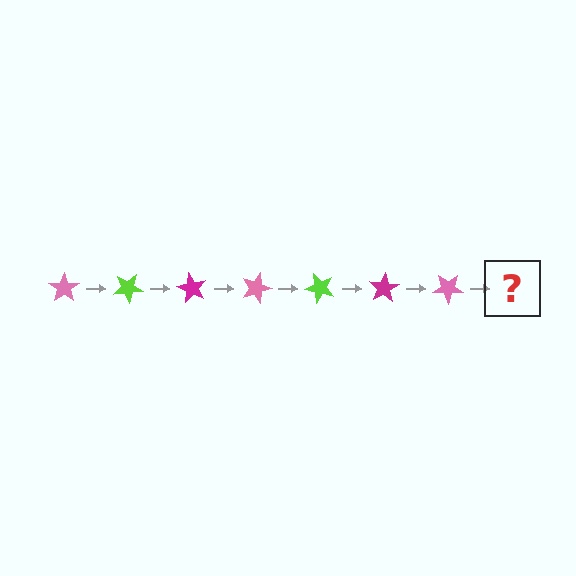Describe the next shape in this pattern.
It should be a lime star, rotated 210 degrees from the start.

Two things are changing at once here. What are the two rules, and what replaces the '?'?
The two rules are that it rotates 30 degrees each step and the color cycles through pink, lime, and magenta. The '?' should be a lime star, rotated 210 degrees from the start.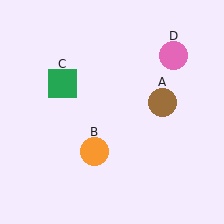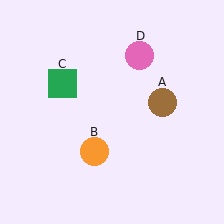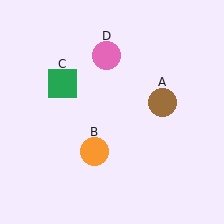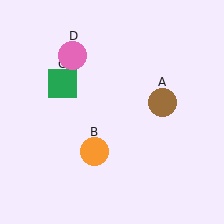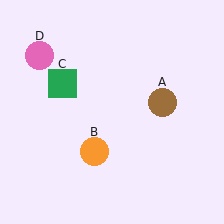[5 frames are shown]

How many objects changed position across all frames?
1 object changed position: pink circle (object D).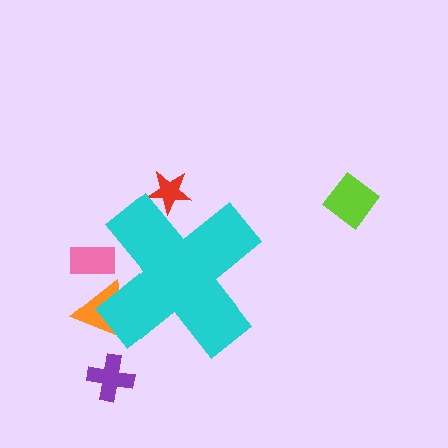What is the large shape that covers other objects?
A cyan cross.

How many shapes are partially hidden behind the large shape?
3 shapes are partially hidden.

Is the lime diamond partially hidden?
No, the lime diamond is fully visible.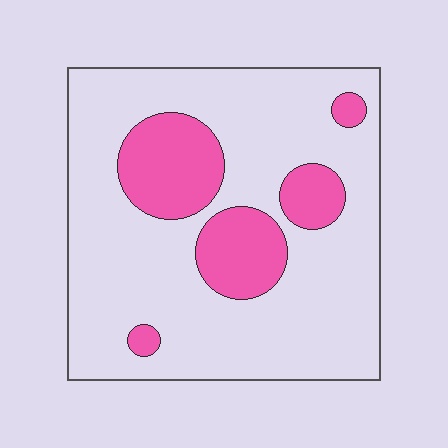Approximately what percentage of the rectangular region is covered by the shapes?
Approximately 20%.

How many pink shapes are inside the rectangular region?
5.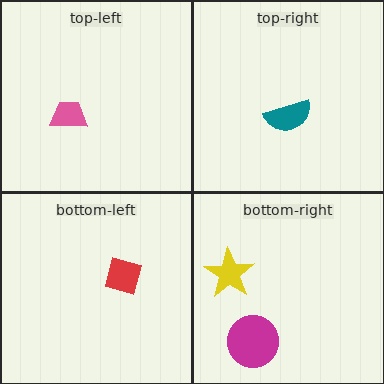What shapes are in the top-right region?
The teal semicircle.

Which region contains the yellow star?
The bottom-right region.